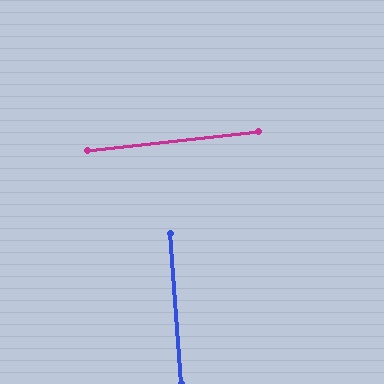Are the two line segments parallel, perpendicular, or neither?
Perpendicular — they meet at approximately 88°.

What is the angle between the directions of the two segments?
Approximately 88 degrees.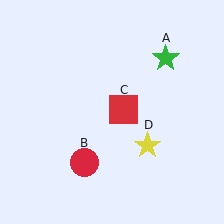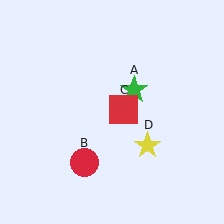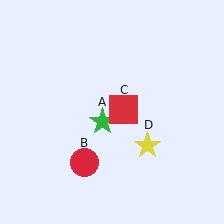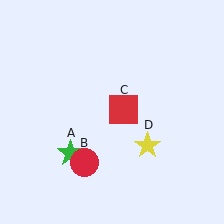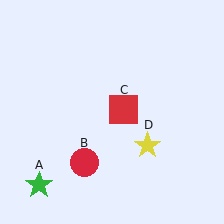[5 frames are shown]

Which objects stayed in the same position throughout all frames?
Red circle (object B) and red square (object C) and yellow star (object D) remained stationary.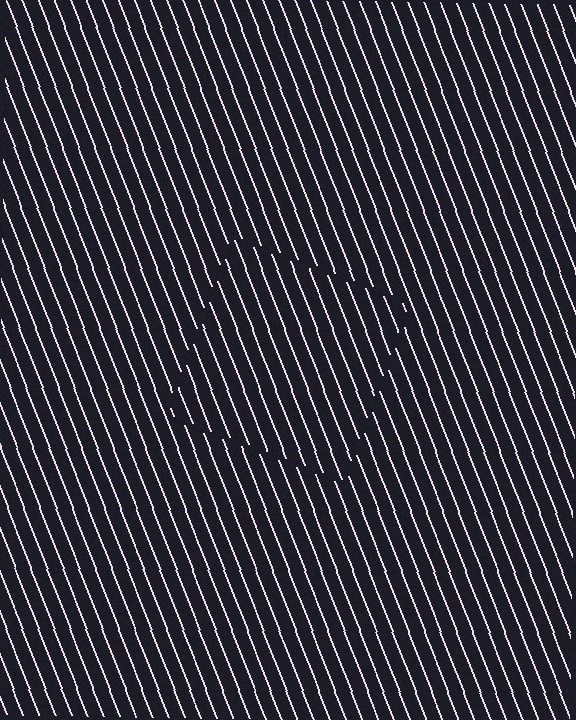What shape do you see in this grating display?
An illusory square. The interior of the shape contains the same grating, shifted by half a period — the contour is defined by the phase discontinuity where line-ends from the inner and outer gratings abut.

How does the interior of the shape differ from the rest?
The interior of the shape contains the same grating, shifted by half a period — the contour is defined by the phase discontinuity where line-ends from the inner and outer gratings abut.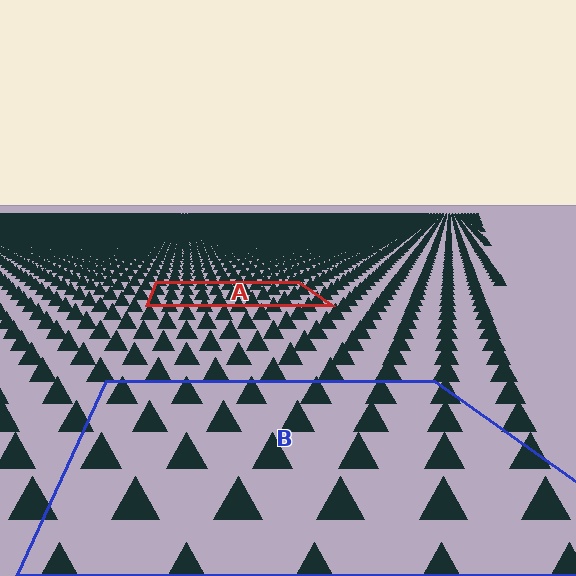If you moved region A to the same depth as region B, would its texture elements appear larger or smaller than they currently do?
They would appear larger. At a closer depth, the same texture elements are projected at a bigger on-screen size.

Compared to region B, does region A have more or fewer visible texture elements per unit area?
Region A has more texture elements per unit area — they are packed more densely because it is farther away.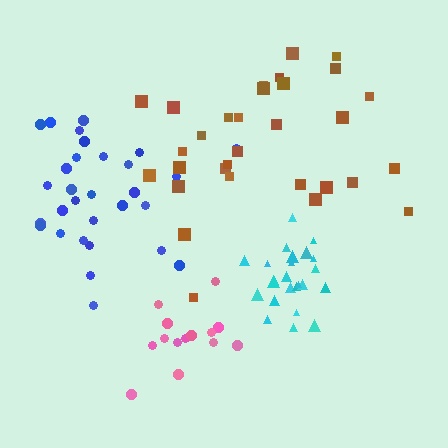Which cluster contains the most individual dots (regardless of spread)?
Brown (31).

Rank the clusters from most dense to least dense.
cyan, pink, blue, brown.